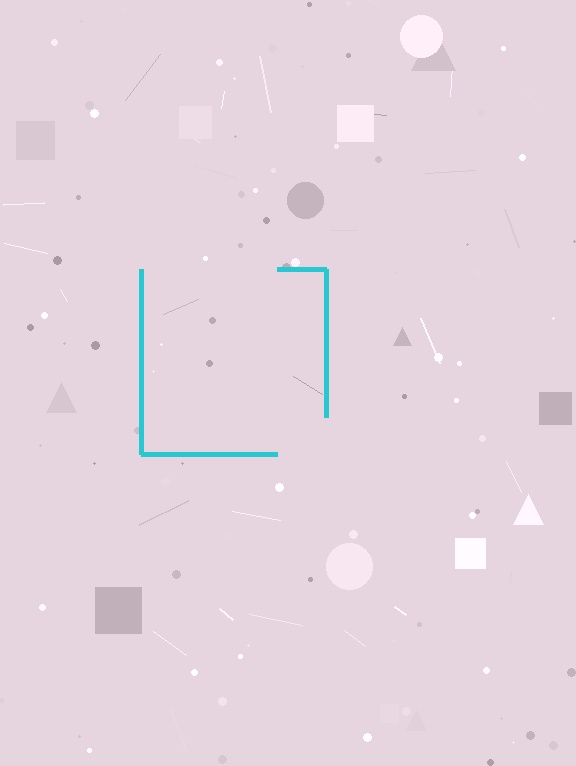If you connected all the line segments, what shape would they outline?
They would outline a square.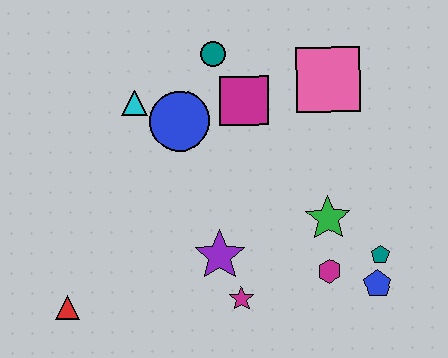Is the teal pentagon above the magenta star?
Yes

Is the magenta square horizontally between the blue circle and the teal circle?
No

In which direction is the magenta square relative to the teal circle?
The magenta square is below the teal circle.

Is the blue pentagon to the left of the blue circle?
No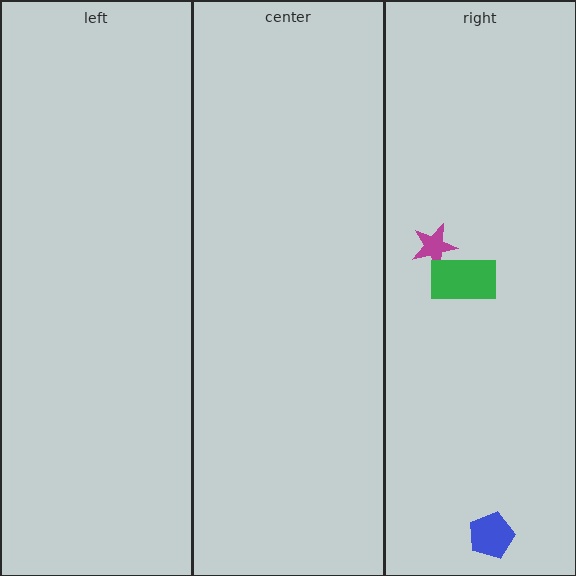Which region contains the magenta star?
The right region.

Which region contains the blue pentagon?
The right region.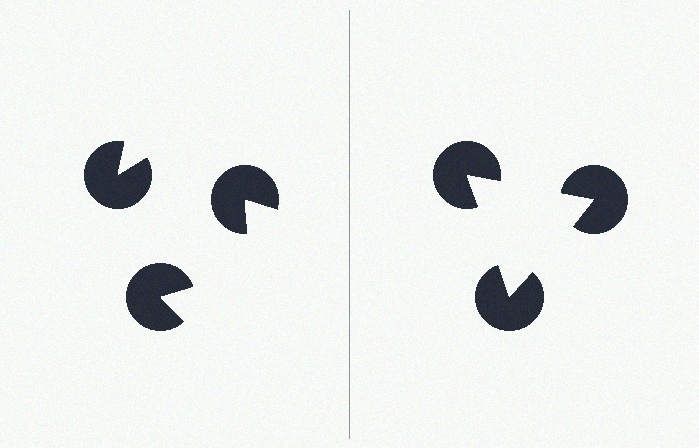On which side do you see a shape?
An illusory triangle appears on the right side. On the left side the wedge cuts are rotated, so no coherent shape forms.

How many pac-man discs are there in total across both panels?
6 — 3 on each side.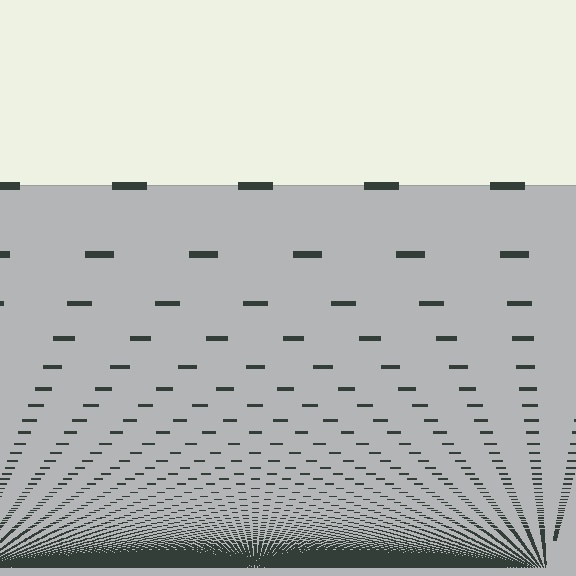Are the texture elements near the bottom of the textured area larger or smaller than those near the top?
Smaller. The gradient is inverted — elements near the bottom are smaller and denser.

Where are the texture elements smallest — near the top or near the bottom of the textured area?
Near the bottom.